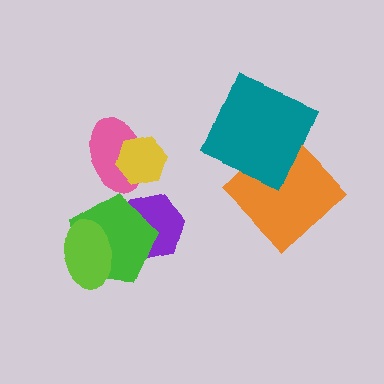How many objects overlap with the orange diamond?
1 object overlaps with the orange diamond.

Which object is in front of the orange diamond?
The teal square is in front of the orange diamond.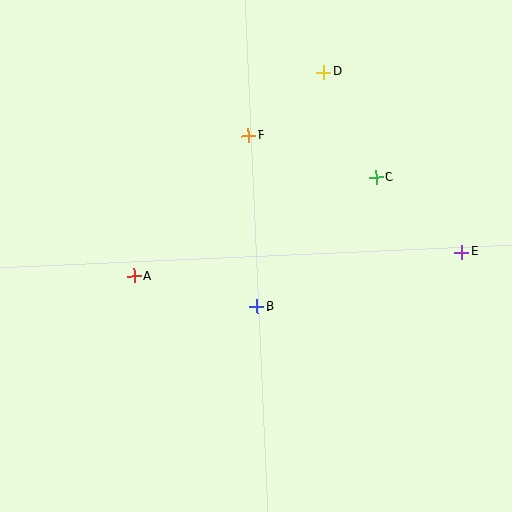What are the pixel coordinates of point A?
Point A is at (134, 276).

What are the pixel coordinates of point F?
Point F is at (249, 135).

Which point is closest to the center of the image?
Point B at (257, 307) is closest to the center.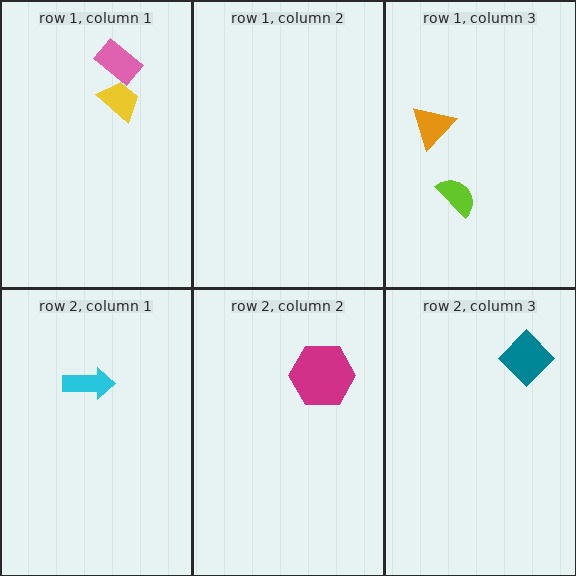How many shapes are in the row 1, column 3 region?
2.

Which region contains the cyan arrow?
The row 2, column 1 region.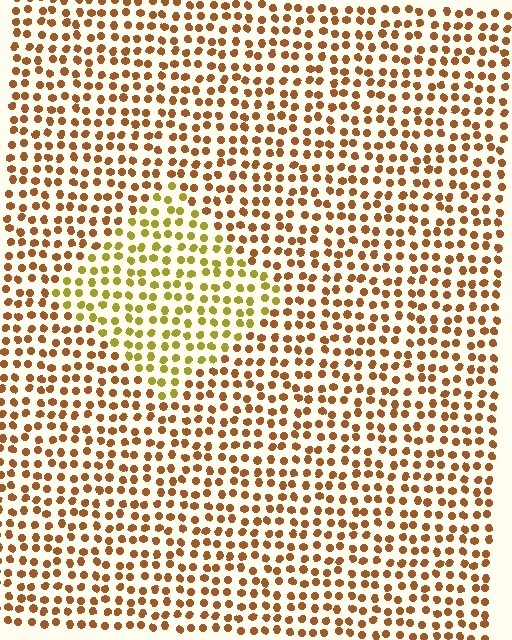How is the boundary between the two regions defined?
The boundary is defined purely by a slight shift in hue (about 36 degrees). Spacing, size, and orientation are identical on both sides.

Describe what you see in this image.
The image is filled with small brown elements in a uniform arrangement. A diamond-shaped region is visible where the elements are tinted to a slightly different hue, forming a subtle color boundary.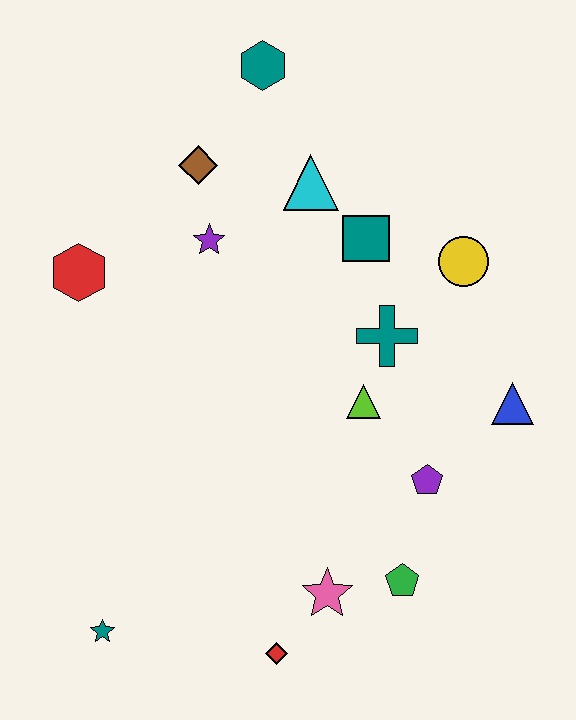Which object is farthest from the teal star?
The teal hexagon is farthest from the teal star.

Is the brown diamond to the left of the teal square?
Yes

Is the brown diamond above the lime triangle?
Yes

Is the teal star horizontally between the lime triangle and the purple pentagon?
No